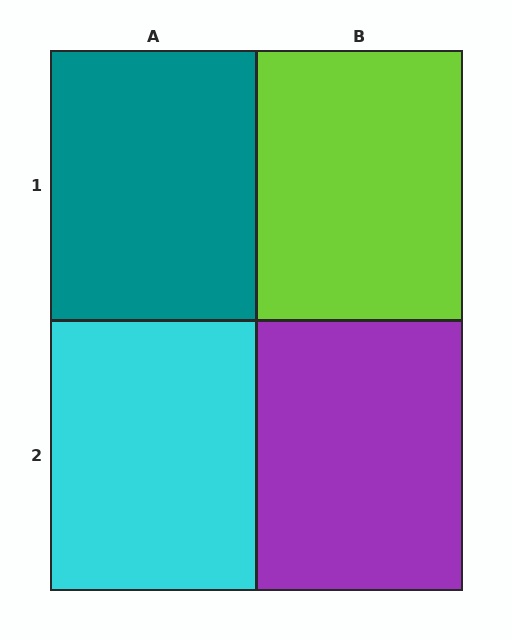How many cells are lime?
1 cell is lime.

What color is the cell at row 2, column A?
Cyan.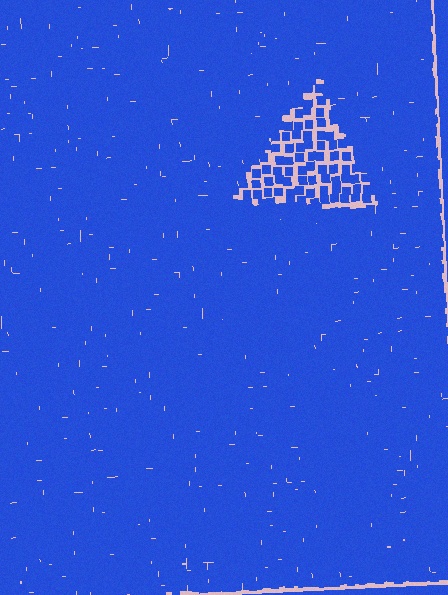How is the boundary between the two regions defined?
The boundary is defined by a change in element density (approximately 2.6x ratio). All elements are the same color, size, and shape.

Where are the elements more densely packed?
The elements are more densely packed outside the triangle boundary.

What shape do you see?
I see a triangle.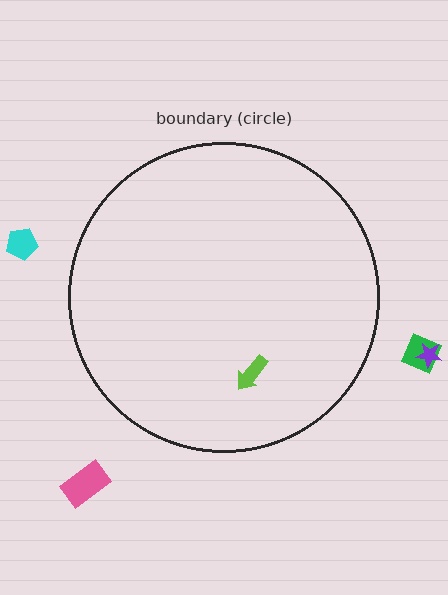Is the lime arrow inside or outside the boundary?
Inside.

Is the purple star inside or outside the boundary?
Outside.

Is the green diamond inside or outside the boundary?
Outside.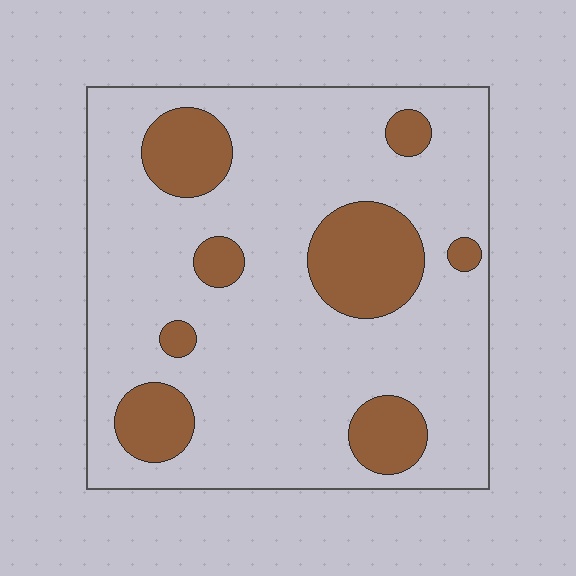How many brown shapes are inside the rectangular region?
8.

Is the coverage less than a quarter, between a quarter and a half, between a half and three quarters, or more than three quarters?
Less than a quarter.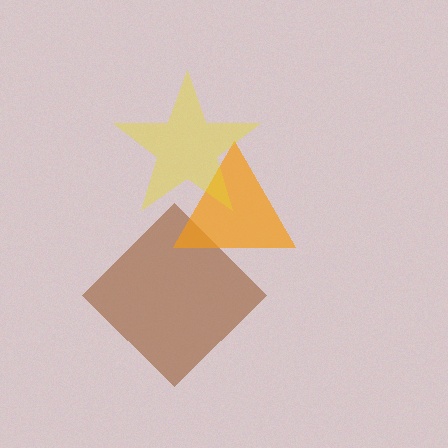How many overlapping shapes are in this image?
There are 3 overlapping shapes in the image.